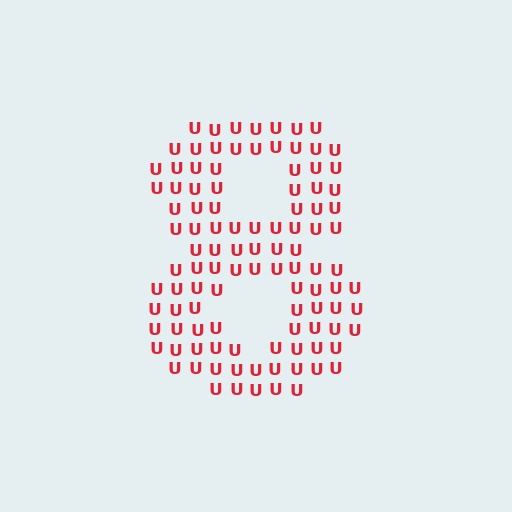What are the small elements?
The small elements are letter U's.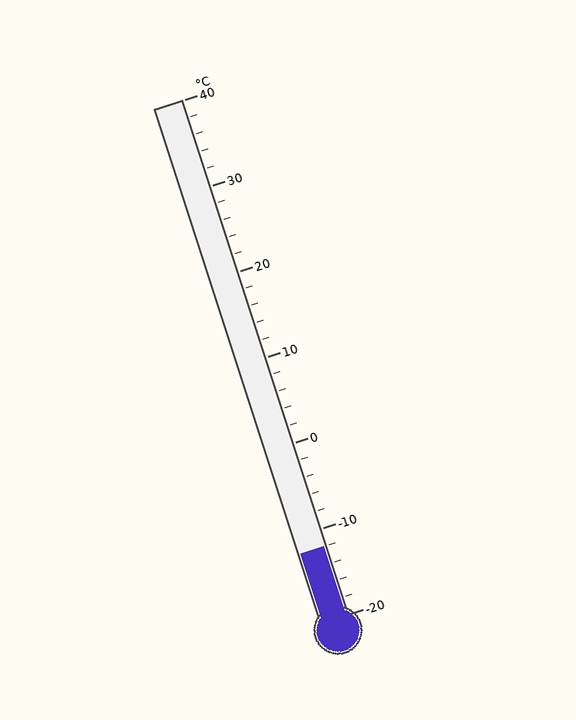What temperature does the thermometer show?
The thermometer shows approximately -12°C.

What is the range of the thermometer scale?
The thermometer scale ranges from -20°C to 40°C.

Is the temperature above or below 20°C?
The temperature is below 20°C.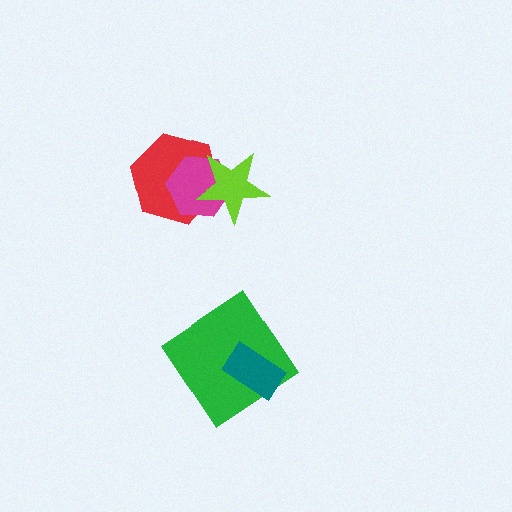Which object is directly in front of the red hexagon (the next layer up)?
The magenta hexagon is directly in front of the red hexagon.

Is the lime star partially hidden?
No, no other shape covers it.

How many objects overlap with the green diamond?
1 object overlaps with the green diamond.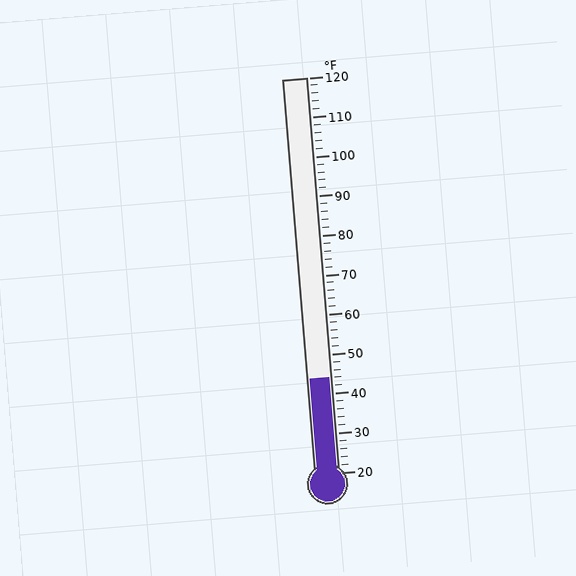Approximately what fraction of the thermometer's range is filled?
The thermometer is filled to approximately 25% of its range.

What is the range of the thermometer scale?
The thermometer scale ranges from 20°F to 120°F.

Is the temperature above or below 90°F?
The temperature is below 90°F.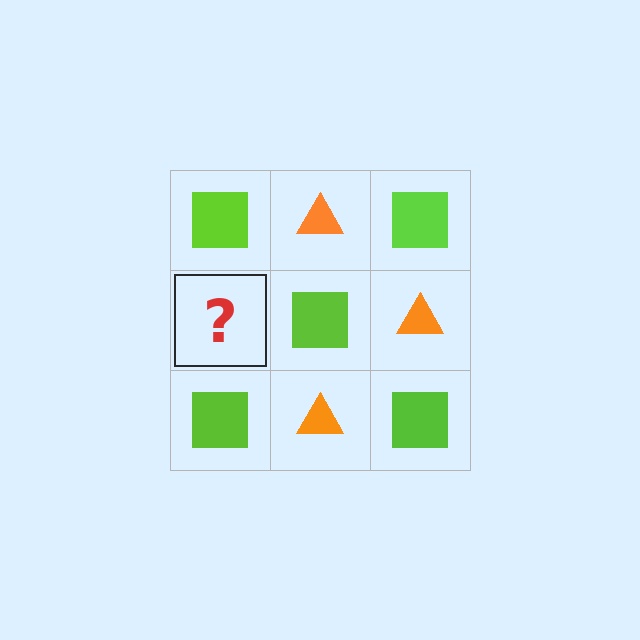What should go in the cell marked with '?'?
The missing cell should contain an orange triangle.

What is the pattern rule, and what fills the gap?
The rule is that it alternates lime square and orange triangle in a checkerboard pattern. The gap should be filled with an orange triangle.